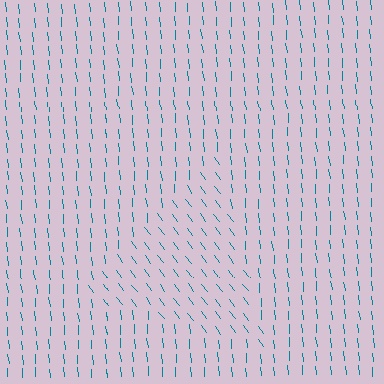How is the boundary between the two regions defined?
The boundary is defined purely by a change in line orientation (approximately 30 degrees difference). All lines are the same color and thickness.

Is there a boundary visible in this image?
Yes, there is a texture boundary formed by a change in line orientation.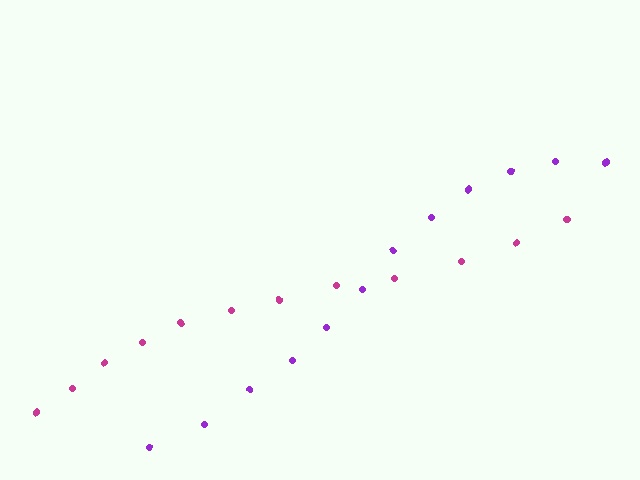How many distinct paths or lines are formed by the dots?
There are 2 distinct paths.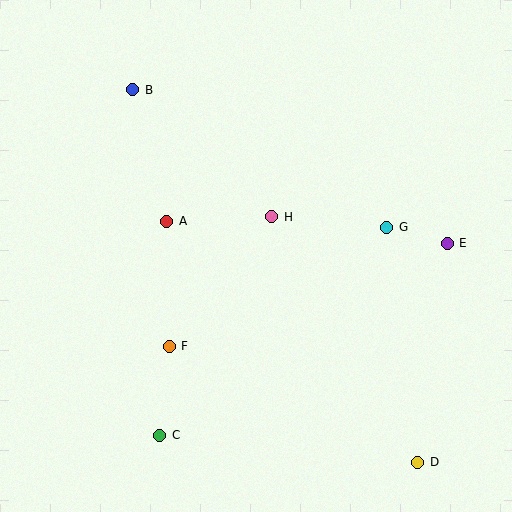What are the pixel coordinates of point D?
Point D is at (418, 462).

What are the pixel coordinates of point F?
Point F is at (169, 346).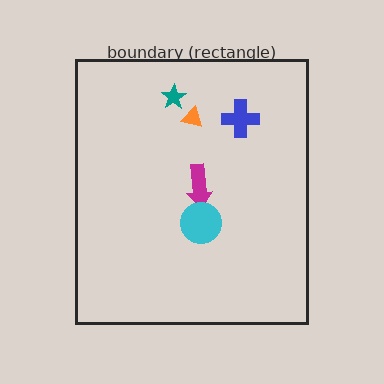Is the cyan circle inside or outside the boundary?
Inside.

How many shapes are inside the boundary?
5 inside, 0 outside.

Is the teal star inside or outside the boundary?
Inside.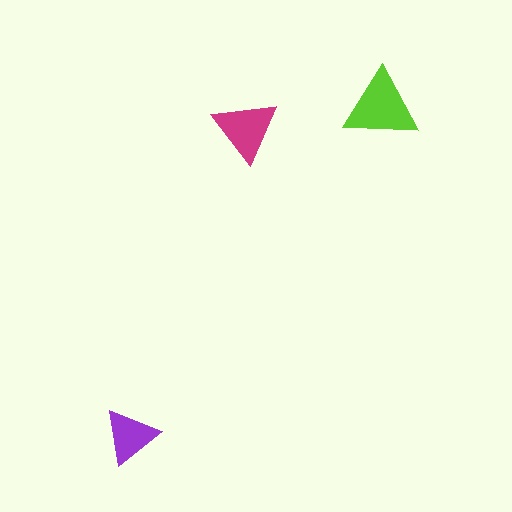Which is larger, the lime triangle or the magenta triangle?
The lime one.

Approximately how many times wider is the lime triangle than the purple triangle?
About 1.5 times wider.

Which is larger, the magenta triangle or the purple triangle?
The magenta one.